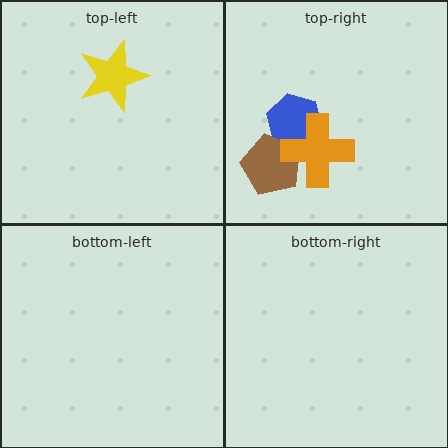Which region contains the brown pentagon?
The top-right region.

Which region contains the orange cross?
The top-right region.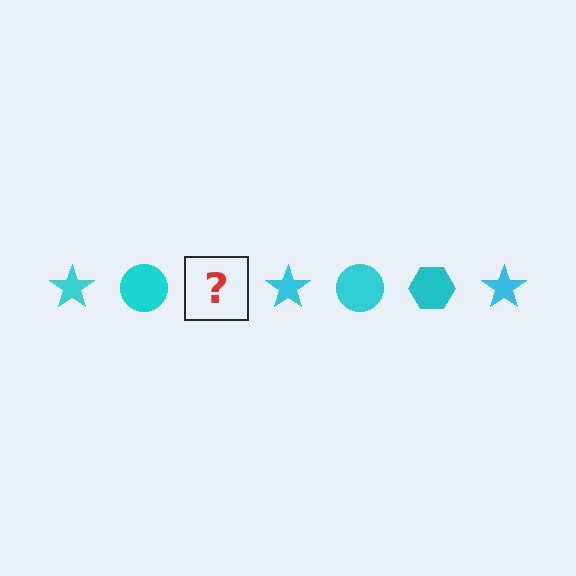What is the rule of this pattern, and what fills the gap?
The rule is that the pattern cycles through star, circle, hexagon shapes in cyan. The gap should be filled with a cyan hexagon.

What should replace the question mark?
The question mark should be replaced with a cyan hexagon.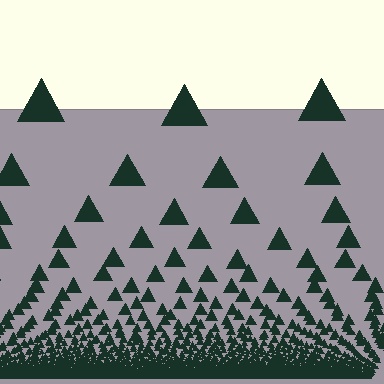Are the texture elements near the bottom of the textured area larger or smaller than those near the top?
Smaller. The gradient is inverted — elements near the bottom are smaller and denser.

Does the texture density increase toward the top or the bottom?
Density increases toward the bottom.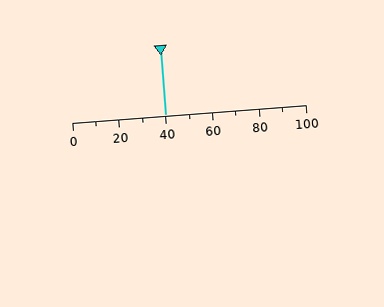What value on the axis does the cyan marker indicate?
The marker indicates approximately 40.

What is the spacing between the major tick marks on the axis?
The major ticks are spaced 20 apart.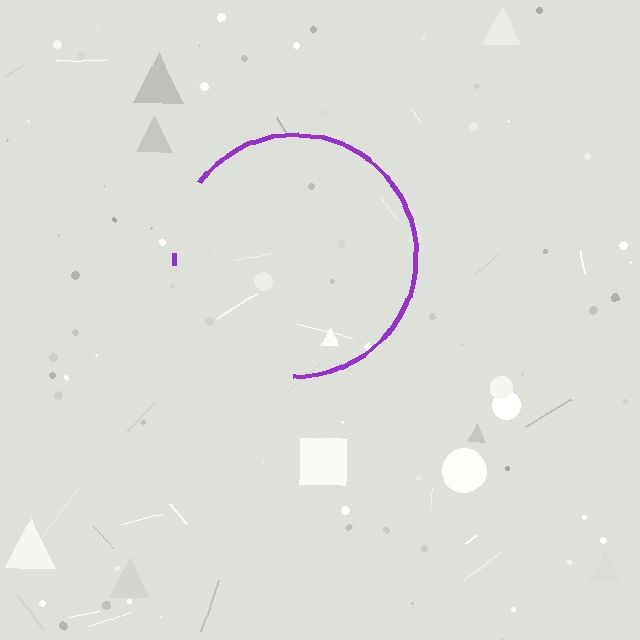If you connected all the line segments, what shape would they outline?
They would outline a circle.